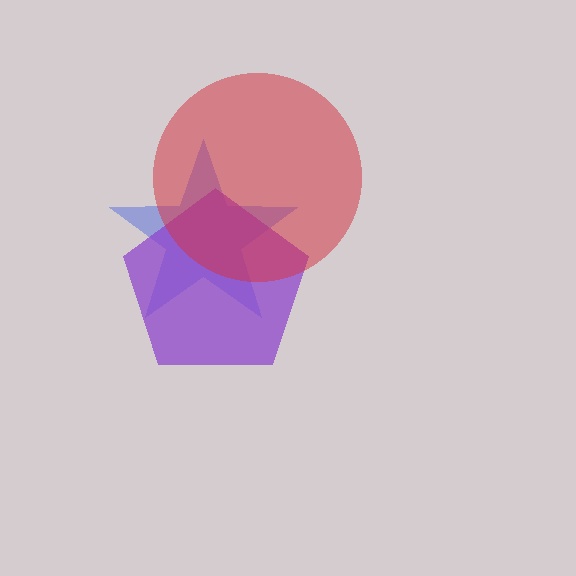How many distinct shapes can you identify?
There are 3 distinct shapes: a blue star, a purple pentagon, a red circle.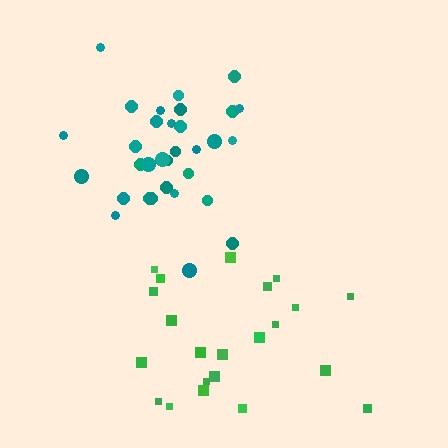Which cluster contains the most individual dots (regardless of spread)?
Teal (32).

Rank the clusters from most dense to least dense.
teal, green.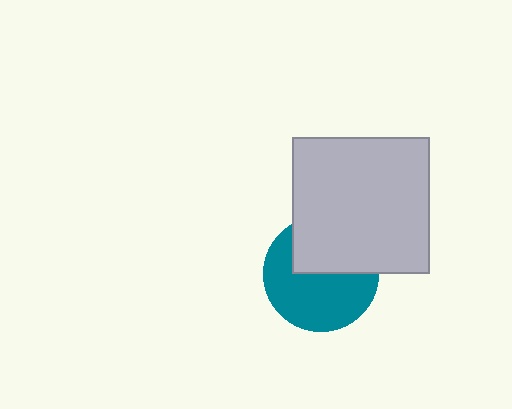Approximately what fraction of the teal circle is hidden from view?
Roughly 40% of the teal circle is hidden behind the light gray square.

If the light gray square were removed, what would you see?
You would see the complete teal circle.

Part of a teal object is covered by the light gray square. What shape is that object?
It is a circle.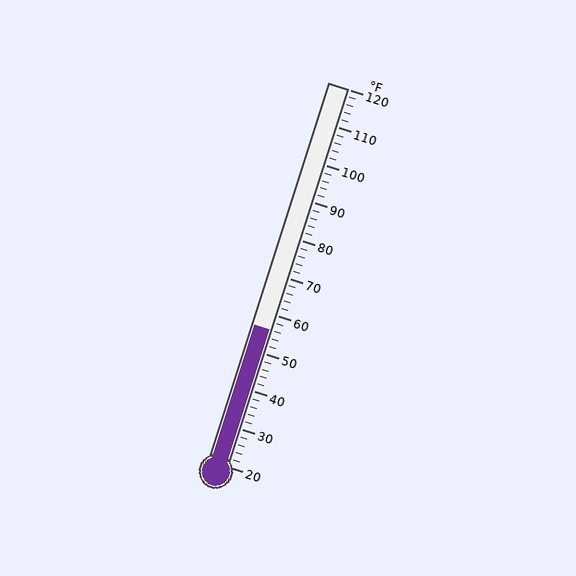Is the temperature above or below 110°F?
The temperature is below 110°F.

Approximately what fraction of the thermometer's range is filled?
The thermometer is filled to approximately 35% of its range.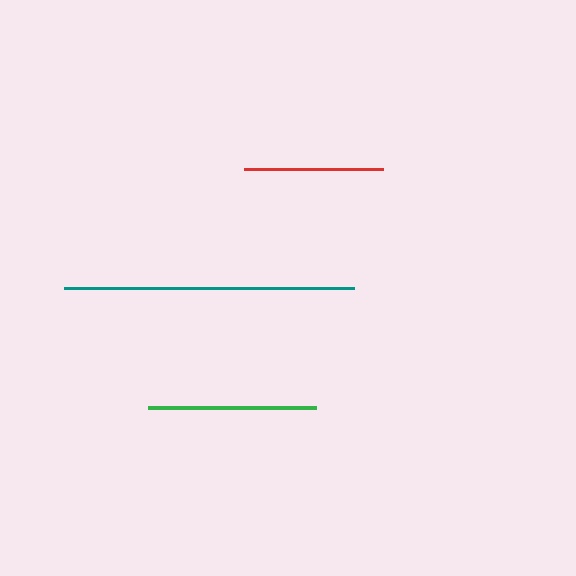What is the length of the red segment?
The red segment is approximately 139 pixels long.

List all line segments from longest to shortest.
From longest to shortest: teal, green, red.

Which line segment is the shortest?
The red line is the shortest at approximately 139 pixels.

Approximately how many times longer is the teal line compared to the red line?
The teal line is approximately 2.1 times the length of the red line.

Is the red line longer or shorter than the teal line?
The teal line is longer than the red line.